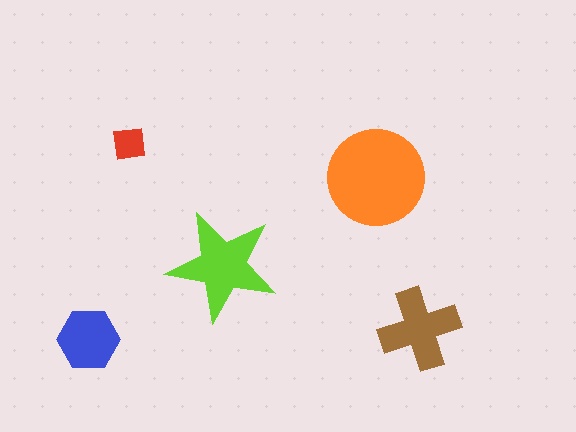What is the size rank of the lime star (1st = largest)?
2nd.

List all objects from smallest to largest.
The red square, the blue hexagon, the brown cross, the lime star, the orange circle.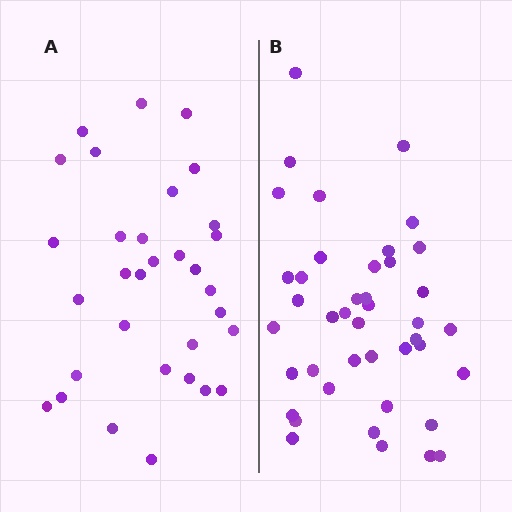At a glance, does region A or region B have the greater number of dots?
Region B (the right region) has more dots.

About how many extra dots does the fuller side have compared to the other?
Region B has roughly 10 or so more dots than region A.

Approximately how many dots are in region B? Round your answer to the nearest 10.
About 40 dots. (The exact count is 42, which rounds to 40.)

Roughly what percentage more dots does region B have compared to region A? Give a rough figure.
About 30% more.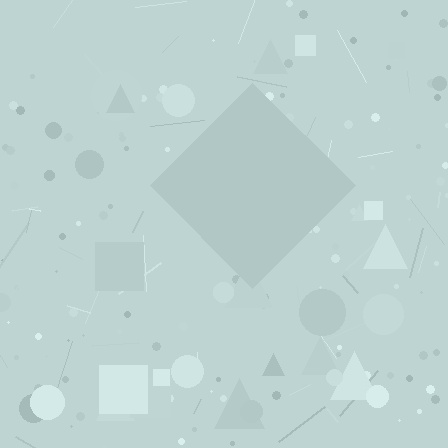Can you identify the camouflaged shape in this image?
The camouflaged shape is a diamond.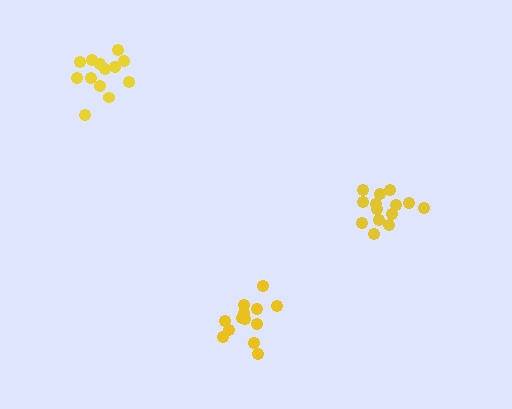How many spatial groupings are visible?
There are 3 spatial groupings.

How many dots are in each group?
Group 1: 14 dots, Group 2: 13 dots, Group 3: 13 dots (40 total).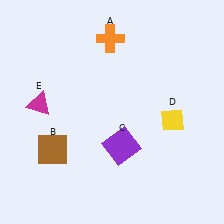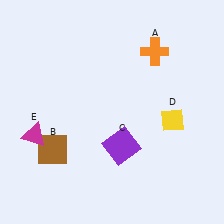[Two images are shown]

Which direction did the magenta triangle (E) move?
The magenta triangle (E) moved down.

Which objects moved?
The objects that moved are: the orange cross (A), the magenta triangle (E).